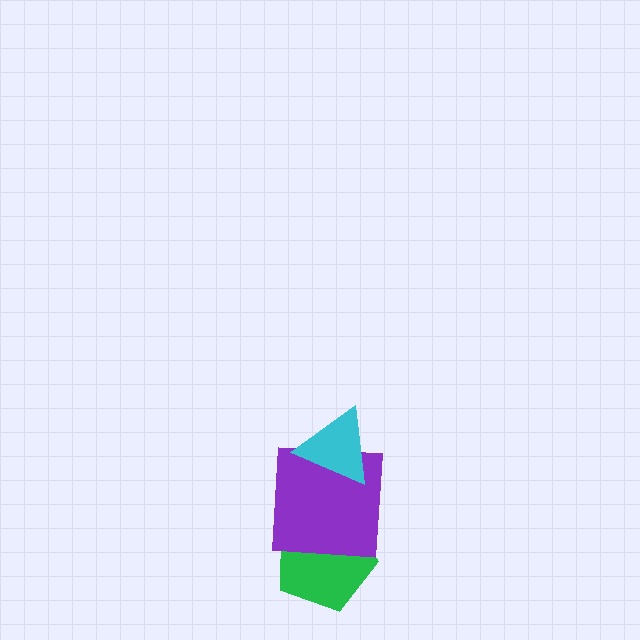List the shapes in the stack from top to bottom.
From top to bottom: the cyan triangle, the purple square, the green pentagon.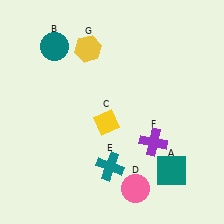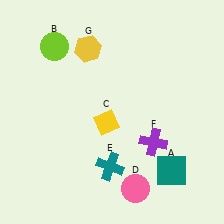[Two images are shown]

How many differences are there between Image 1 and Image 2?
There is 1 difference between the two images.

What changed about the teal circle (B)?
In Image 1, B is teal. In Image 2, it changed to lime.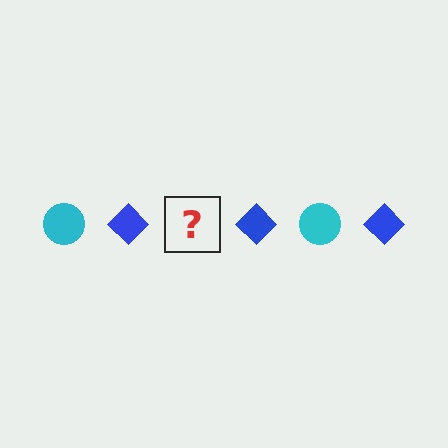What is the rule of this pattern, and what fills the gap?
The rule is that the pattern alternates between cyan circle and blue diamond. The gap should be filled with a cyan circle.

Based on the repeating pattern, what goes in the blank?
The blank should be a cyan circle.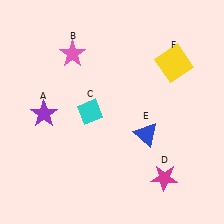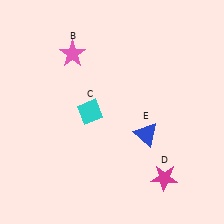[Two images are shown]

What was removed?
The yellow square (F), the purple star (A) were removed in Image 2.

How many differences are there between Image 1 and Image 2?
There are 2 differences between the two images.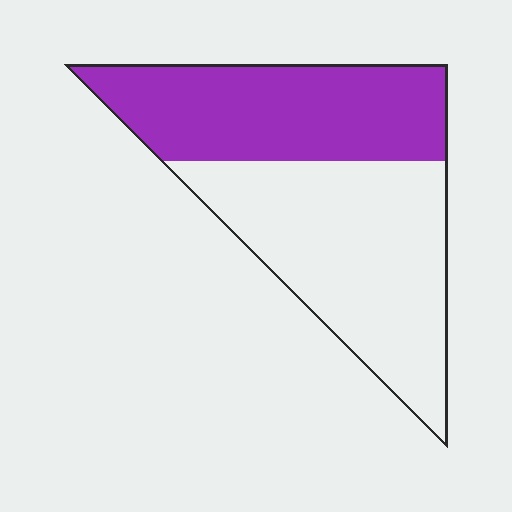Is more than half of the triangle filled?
No.